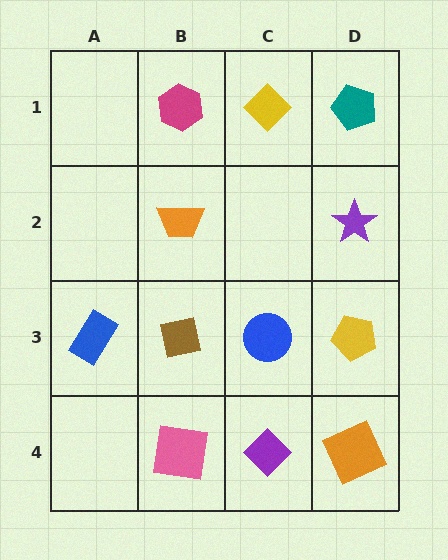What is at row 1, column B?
A magenta hexagon.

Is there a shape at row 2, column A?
No, that cell is empty.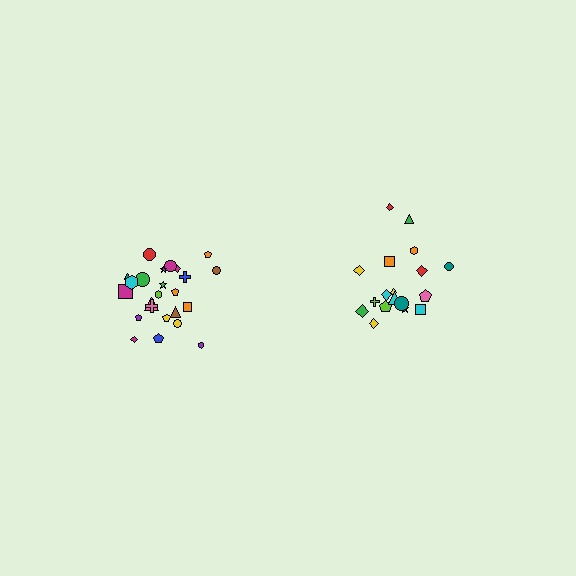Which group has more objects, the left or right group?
The left group.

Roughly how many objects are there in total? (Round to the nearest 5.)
Roughly 45 objects in total.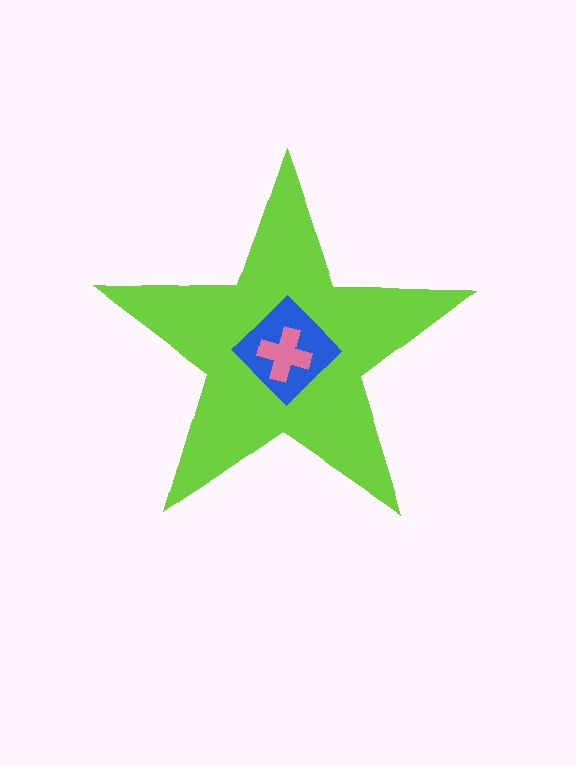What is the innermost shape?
The pink cross.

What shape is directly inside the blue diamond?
The pink cross.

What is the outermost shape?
The lime star.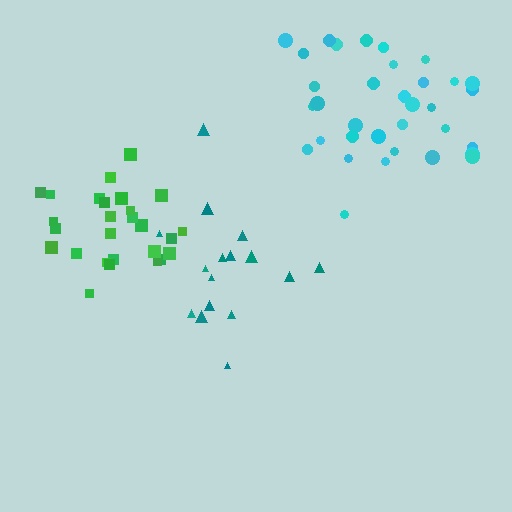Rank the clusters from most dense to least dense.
green, cyan, teal.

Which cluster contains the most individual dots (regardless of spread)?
Cyan (34).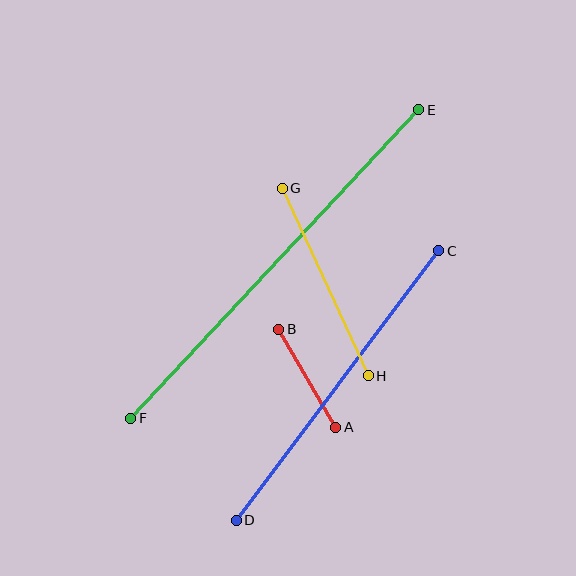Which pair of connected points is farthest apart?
Points E and F are farthest apart.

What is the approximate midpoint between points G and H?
The midpoint is at approximately (325, 282) pixels.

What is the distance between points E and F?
The distance is approximately 422 pixels.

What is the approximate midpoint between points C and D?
The midpoint is at approximately (337, 385) pixels.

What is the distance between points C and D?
The distance is approximately 338 pixels.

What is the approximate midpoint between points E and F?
The midpoint is at approximately (275, 264) pixels.